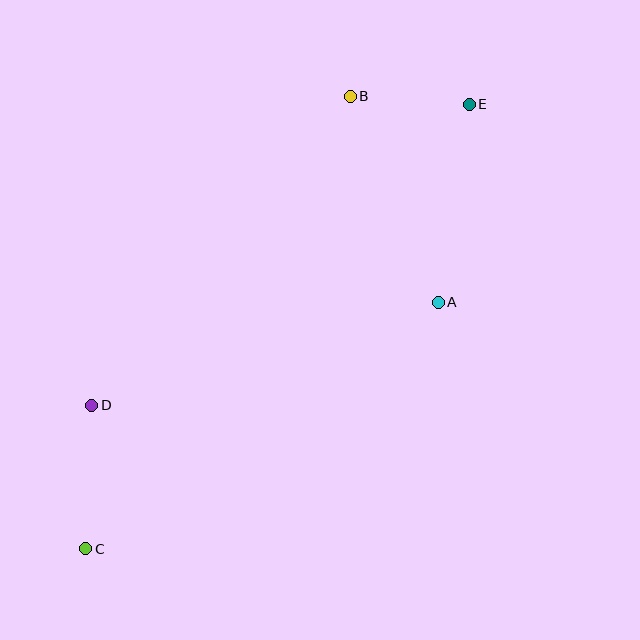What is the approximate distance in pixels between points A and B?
The distance between A and B is approximately 224 pixels.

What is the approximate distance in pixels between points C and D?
The distance between C and D is approximately 144 pixels.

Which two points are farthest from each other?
Points C and E are farthest from each other.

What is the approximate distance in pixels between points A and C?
The distance between A and C is approximately 430 pixels.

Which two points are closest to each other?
Points B and E are closest to each other.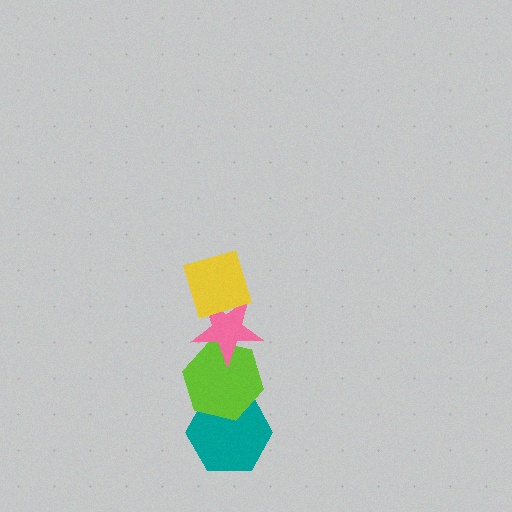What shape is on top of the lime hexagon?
The pink star is on top of the lime hexagon.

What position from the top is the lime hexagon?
The lime hexagon is 3rd from the top.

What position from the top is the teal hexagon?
The teal hexagon is 4th from the top.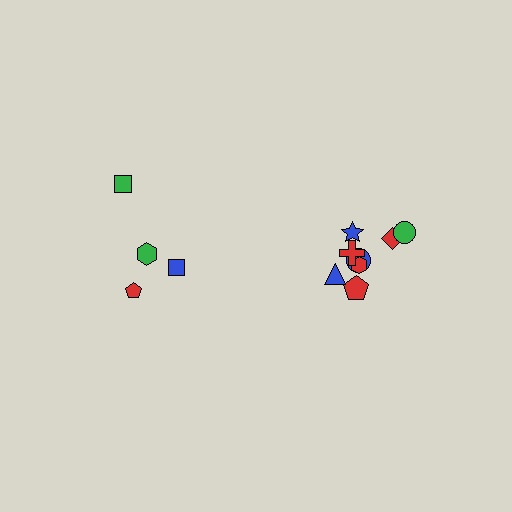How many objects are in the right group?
There are 8 objects.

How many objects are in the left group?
There are 4 objects.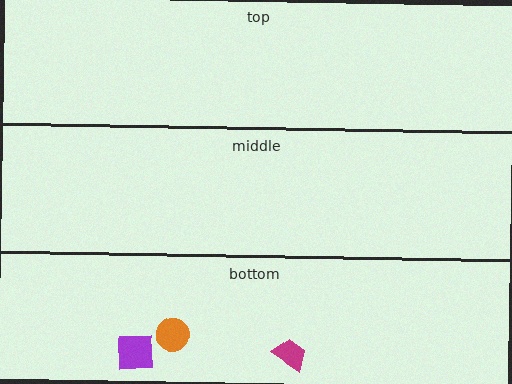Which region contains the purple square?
The bottom region.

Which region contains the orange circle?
The bottom region.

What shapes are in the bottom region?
The purple square, the magenta trapezoid, the orange circle.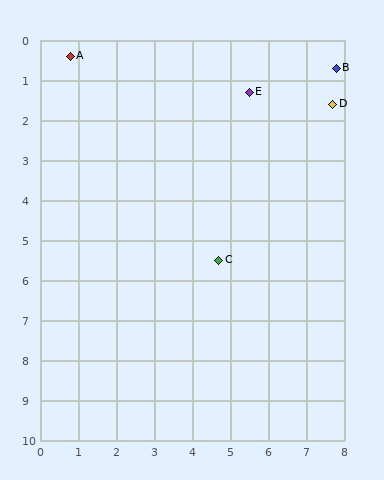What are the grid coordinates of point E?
Point E is at approximately (5.5, 1.3).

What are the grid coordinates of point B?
Point B is at approximately (7.8, 0.7).